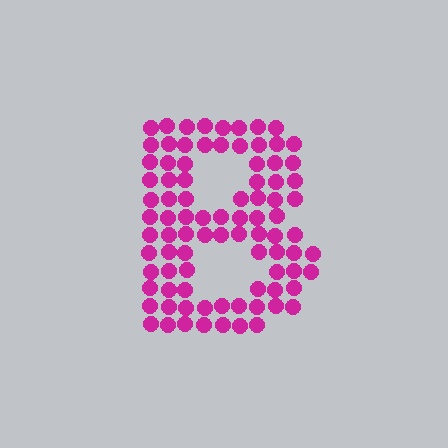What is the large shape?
The large shape is the letter B.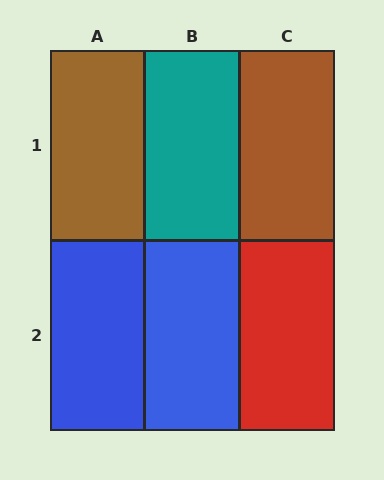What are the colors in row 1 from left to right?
Brown, teal, brown.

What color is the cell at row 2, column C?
Red.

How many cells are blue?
2 cells are blue.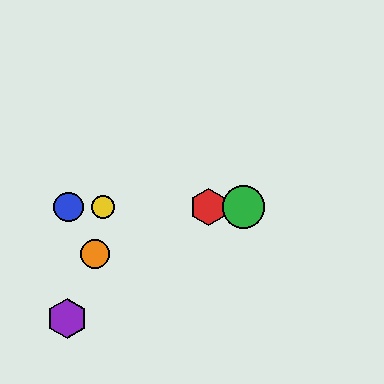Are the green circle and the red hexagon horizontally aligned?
Yes, both are at y≈207.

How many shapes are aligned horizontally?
4 shapes (the red hexagon, the blue circle, the green circle, the yellow circle) are aligned horizontally.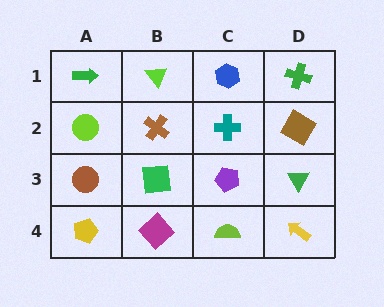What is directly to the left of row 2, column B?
A lime circle.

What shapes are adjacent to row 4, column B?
A green square (row 3, column B), a yellow pentagon (row 4, column A), a lime semicircle (row 4, column C).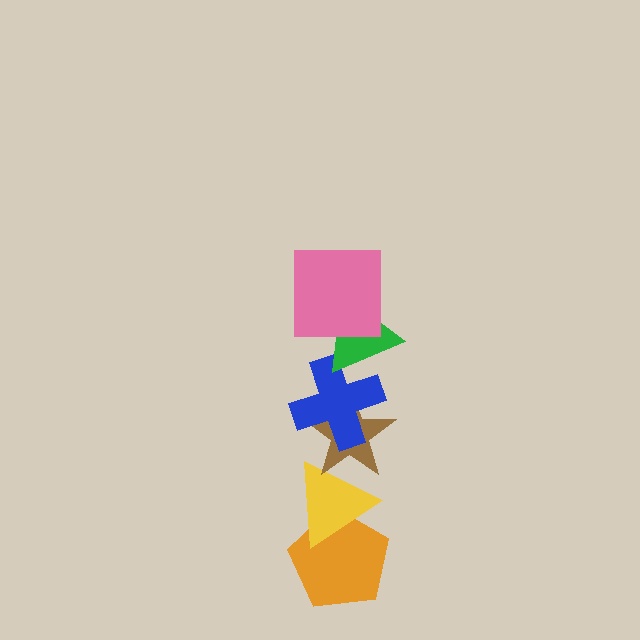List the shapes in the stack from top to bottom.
From top to bottom: the pink square, the green triangle, the blue cross, the brown star, the yellow triangle, the orange pentagon.